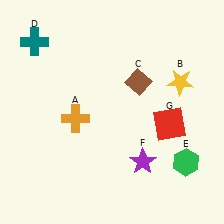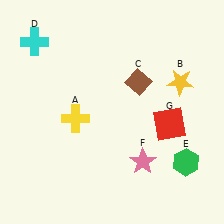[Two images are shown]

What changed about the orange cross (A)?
In Image 1, A is orange. In Image 2, it changed to yellow.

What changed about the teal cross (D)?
In Image 1, D is teal. In Image 2, it changed to cyan.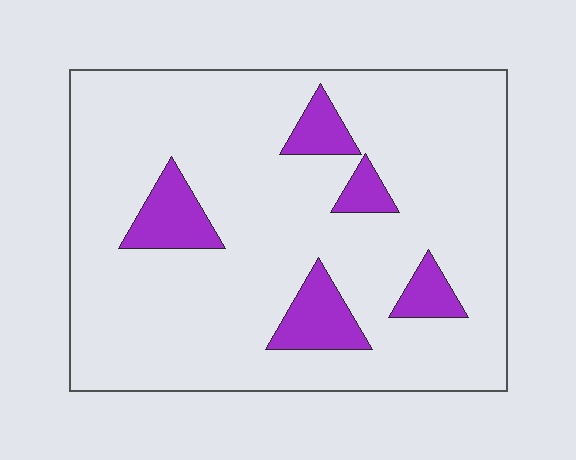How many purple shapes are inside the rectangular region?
5.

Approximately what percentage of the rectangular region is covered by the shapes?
Approximately 15%.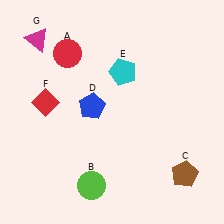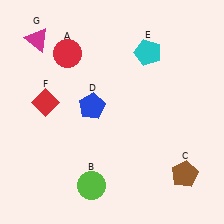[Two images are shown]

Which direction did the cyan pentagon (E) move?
The cyan pentagon (E) moved right.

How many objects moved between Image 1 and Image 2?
1 object moved between the two images.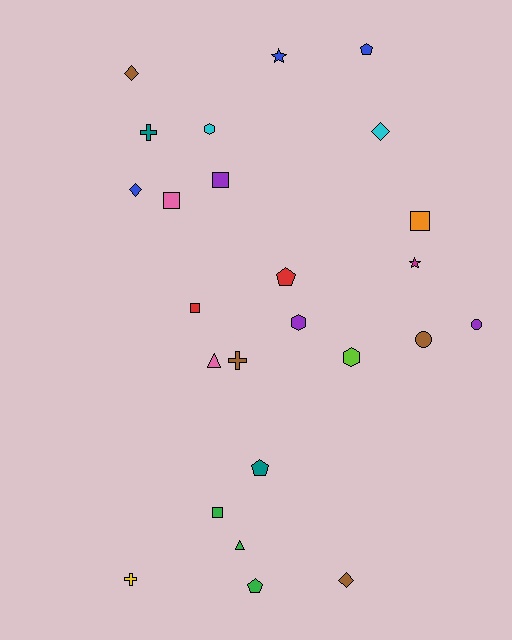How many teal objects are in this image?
There are 2 teal objects.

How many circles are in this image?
There are 2 circles.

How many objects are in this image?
There are 25 objects.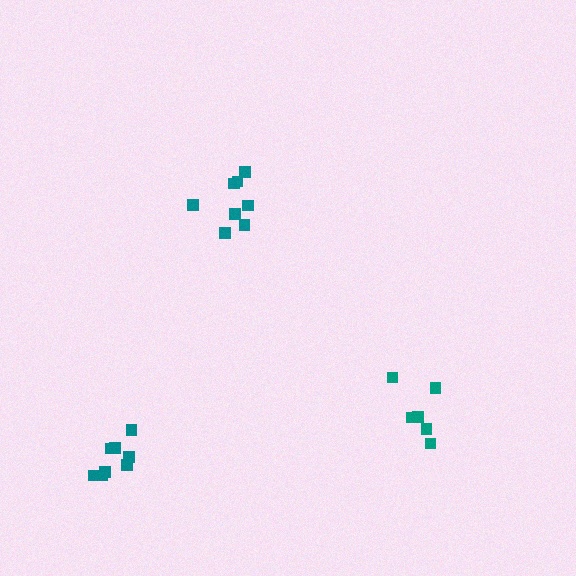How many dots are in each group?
Group 1: 6 dots, Group 2: 8 dots, Group 3: 8 dots (22 total).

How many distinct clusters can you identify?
There are 3 distinct clusters.